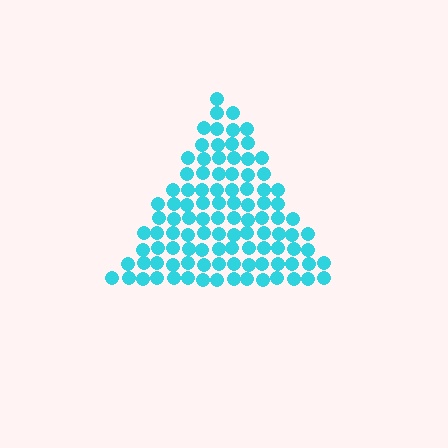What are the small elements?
The small elements are circles.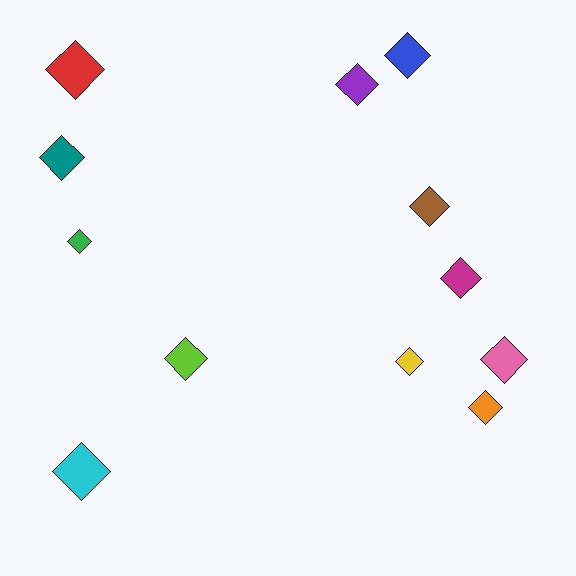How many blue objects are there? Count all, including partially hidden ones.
There is 1 blue object.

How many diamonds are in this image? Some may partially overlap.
There are 12 diamonds.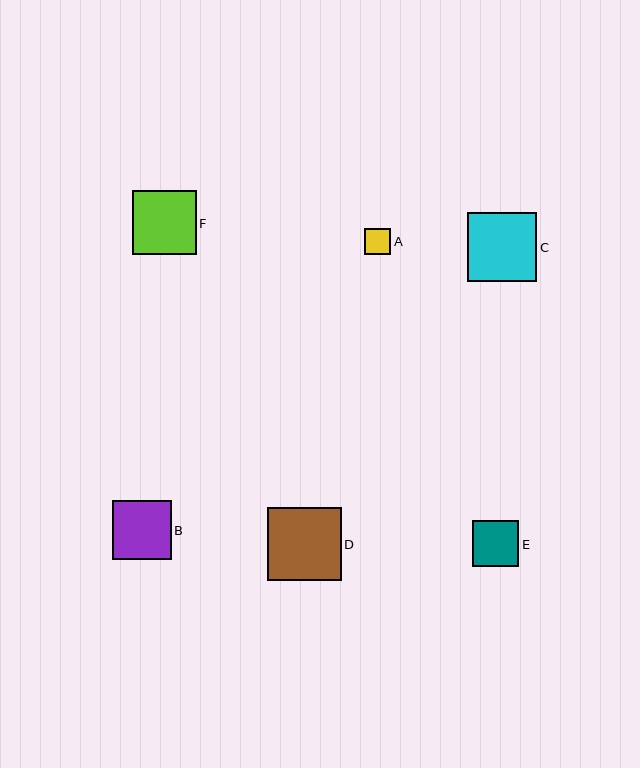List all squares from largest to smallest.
From largest to smallest: D, C, F, B, E, A.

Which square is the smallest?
Square A is the smallest with a size of approximately 26 pixels.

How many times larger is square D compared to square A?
Square D is approximately 2.8 times the size of square A.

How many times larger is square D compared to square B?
Square D is approximately 1.2 times the size of square B.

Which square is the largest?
Square D is the largest with a size of approximately 74 pixels.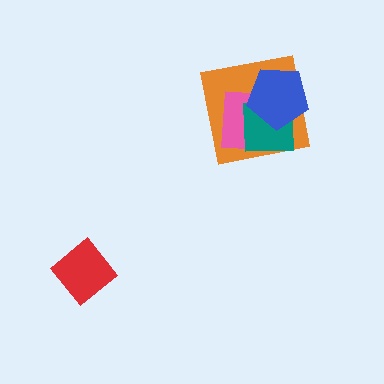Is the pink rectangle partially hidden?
Yes, it is partially covered by another shape.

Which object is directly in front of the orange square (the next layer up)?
The pink rectangle is directly in front of the orange square.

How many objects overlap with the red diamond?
0 objects overlap with the red diamond.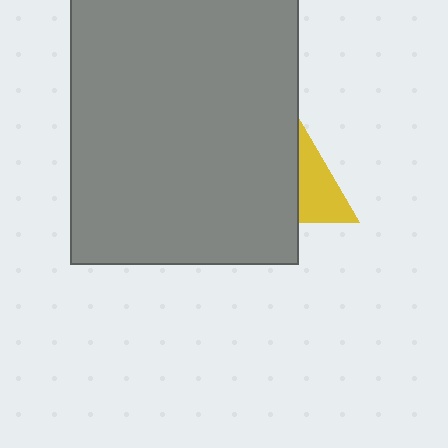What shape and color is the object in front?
The object in front is a gray rectangle.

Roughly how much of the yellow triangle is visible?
A small part of it is visible (roughly 42%).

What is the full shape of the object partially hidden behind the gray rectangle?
The partially hidden object is a yellow triangle.